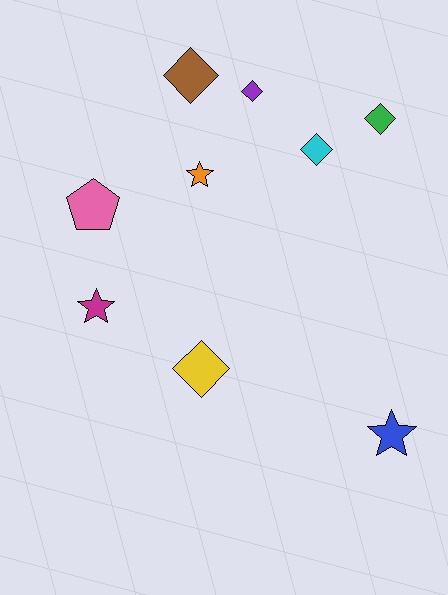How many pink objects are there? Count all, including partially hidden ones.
There is 1 pink object.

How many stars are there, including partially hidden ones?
There are 3 stars.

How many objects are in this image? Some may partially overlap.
There are 9 objects.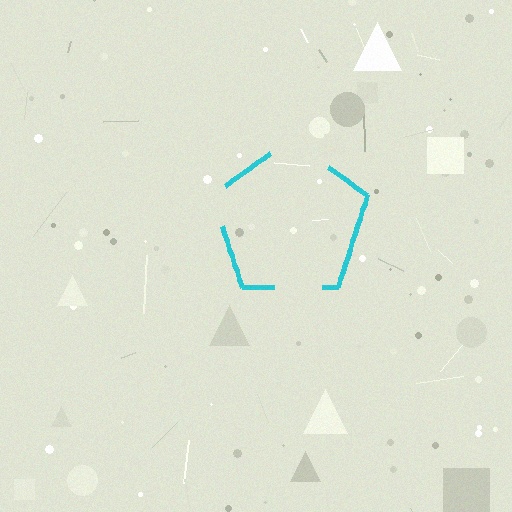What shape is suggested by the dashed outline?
The dashed outline suggests a pentagon.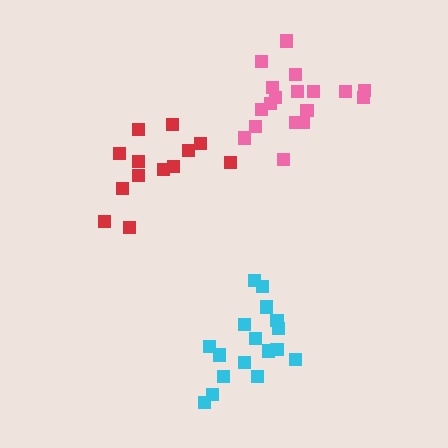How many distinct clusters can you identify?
There are 3 distinct clusters.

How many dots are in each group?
Group 1: 13 dots, Group 2: 18 dots, Group 3: 17 dots (48 total).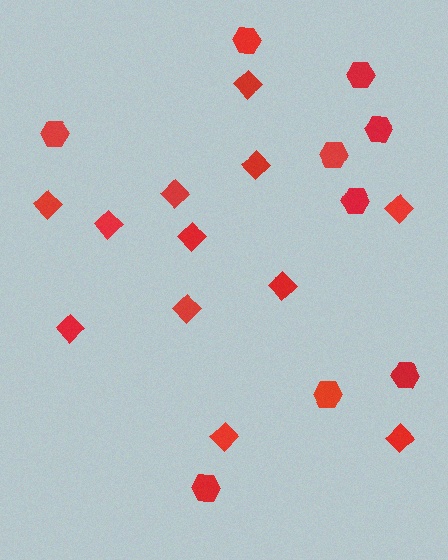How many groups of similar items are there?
There are 2 groups: one group of hexagons (9) and one group of diamonds (12).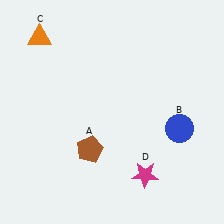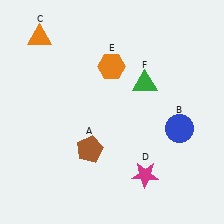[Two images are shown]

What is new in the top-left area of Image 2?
An orange hexagon (E) was added in the top-left area of Image 2.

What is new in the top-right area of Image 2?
A green triangle (F) was added in the top-right area of Image 2.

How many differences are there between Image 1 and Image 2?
There are 2 differences between the two images.